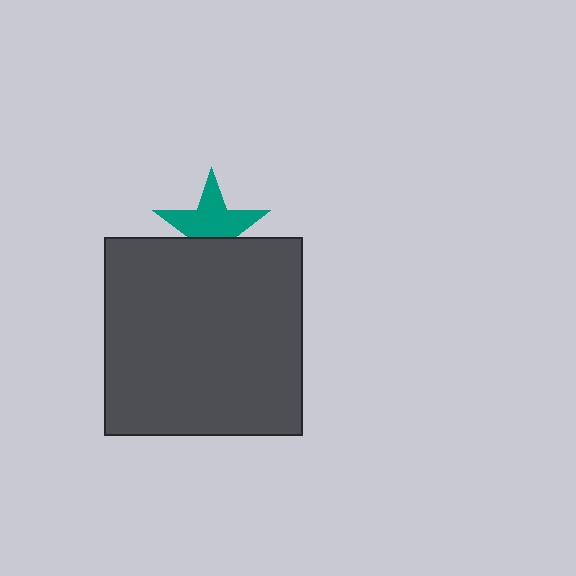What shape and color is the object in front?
The object in front is a dark gray square.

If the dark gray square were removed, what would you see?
You would see the complete teal star.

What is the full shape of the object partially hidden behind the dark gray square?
The partially hidden object is a teal star.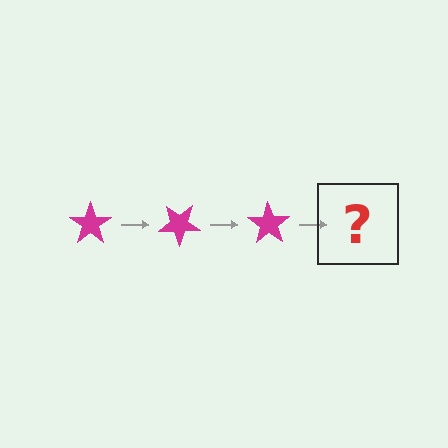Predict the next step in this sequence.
The next step is a magenta star rotated 105 degrees.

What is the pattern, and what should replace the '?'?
The pattern is that the star rotates 35 degrees each step. The '?' should be a magenta star rotated 105 degrees.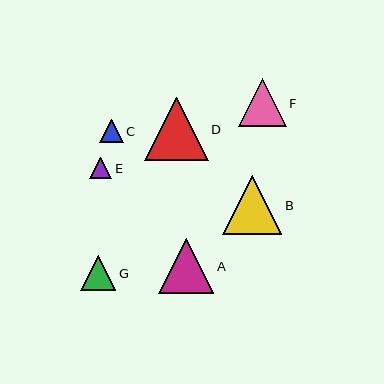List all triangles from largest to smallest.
From largest to smallest: D, B, A, F, G, C, E.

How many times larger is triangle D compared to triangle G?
Triangle D is approximately 1.8 times the size of triangle G.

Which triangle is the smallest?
Triangle E is the smallest with a size of approximately 22 pixels.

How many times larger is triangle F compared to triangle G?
Triangle F is approximately 1.4 times the size of triangle G.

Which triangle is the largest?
Triangle D is the largest with a size of approximately 64 pixels.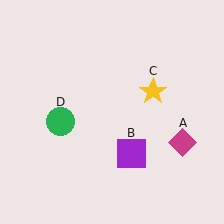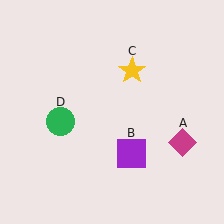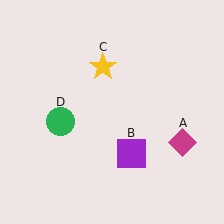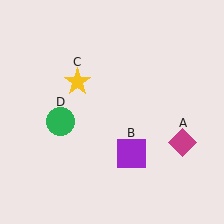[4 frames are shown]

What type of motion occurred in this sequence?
The yellow star (object C) rotated counterclockwise around the center of the scene.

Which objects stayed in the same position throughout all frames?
Magenta diamond (object A) and purple square (object B) and green circle (object D) remained stationary.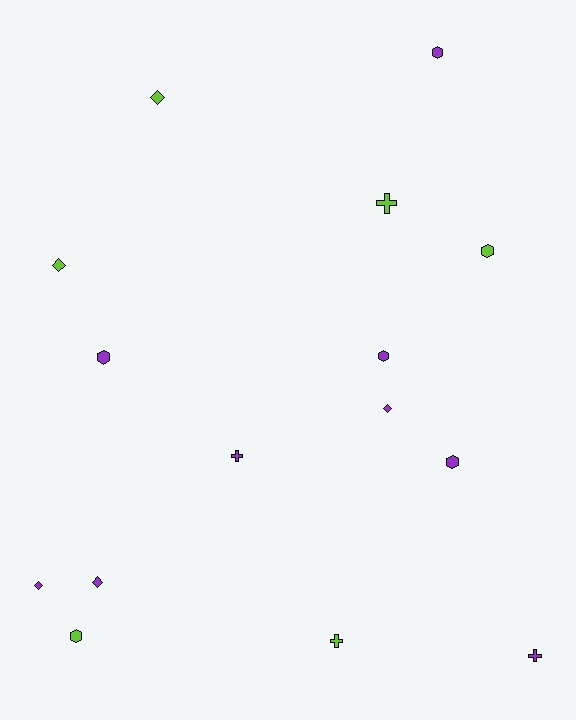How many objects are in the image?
There are 15 objects.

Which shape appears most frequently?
Hexagon, with 6 objects.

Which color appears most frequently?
Purple, with 9 objects.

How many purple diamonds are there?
There are 3 purple diamonds.